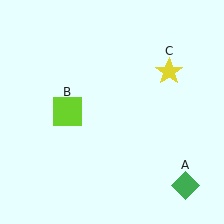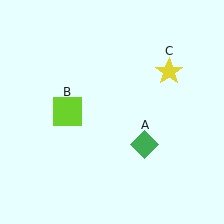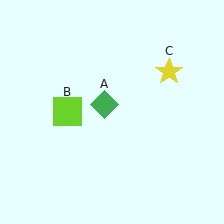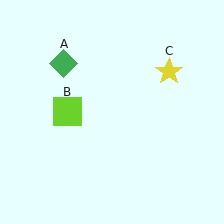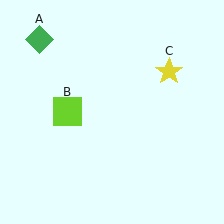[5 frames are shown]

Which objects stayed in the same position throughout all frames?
Lime square (object B) and yellow star (object C) remained stationary.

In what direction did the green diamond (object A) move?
The green diamond (object A) moved up and to the left.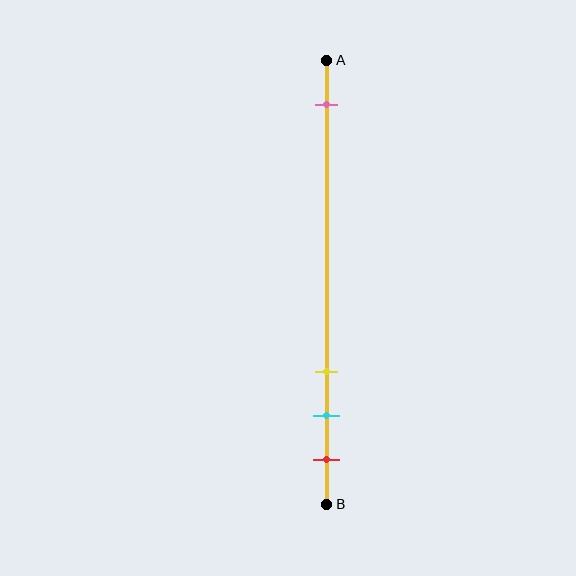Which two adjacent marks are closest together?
The cyan and red marks are the closest adjacent pair.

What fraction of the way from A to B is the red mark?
The red mark is approximately 90% (0.9) of the way from A to B.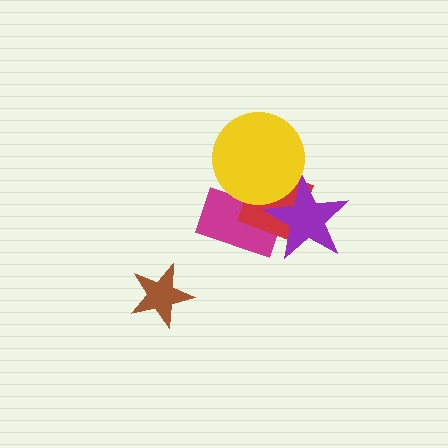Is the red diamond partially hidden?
Yes, it is partially covered by another shape.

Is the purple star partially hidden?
Yes, it is partially covered by another shape.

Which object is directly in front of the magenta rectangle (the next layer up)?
The red diamond is directly in front of the magenta rectangle.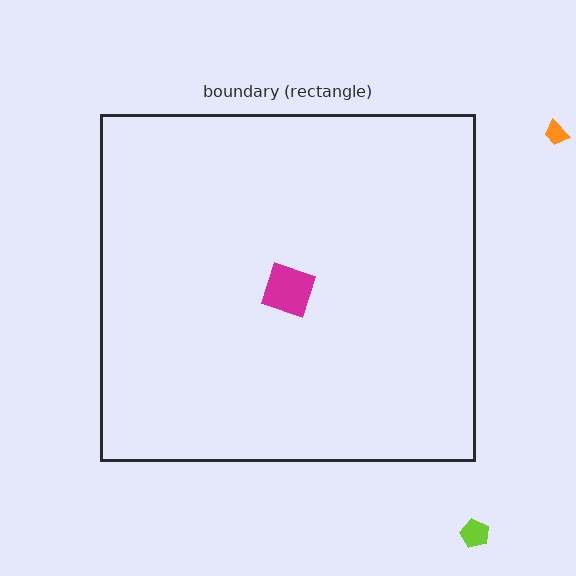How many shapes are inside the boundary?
1 inside, 2 outside.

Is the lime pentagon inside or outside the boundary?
Outside.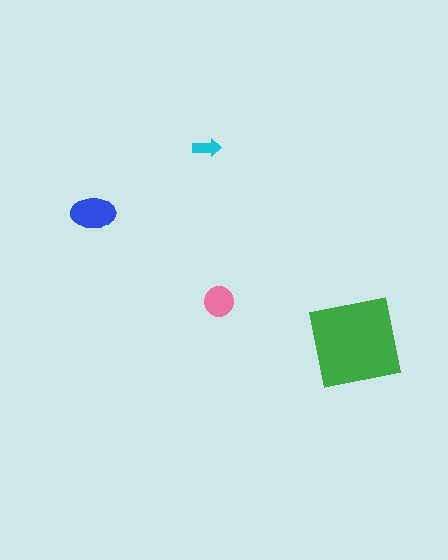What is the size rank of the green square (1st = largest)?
1st.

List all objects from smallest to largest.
The cyan arrow, the pink circle, the blue ellipse, the green square.